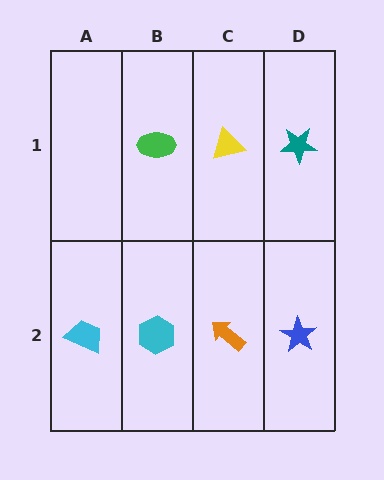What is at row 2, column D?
A blue star.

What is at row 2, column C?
An orange arrow.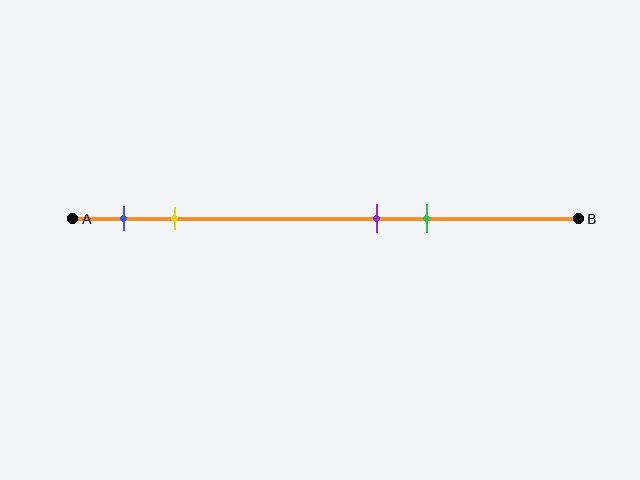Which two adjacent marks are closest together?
The purple and green marks are the closest adjacent pair.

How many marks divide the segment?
There are 4 marks dividing the segment.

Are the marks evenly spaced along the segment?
No, the marks are not evenly spaced.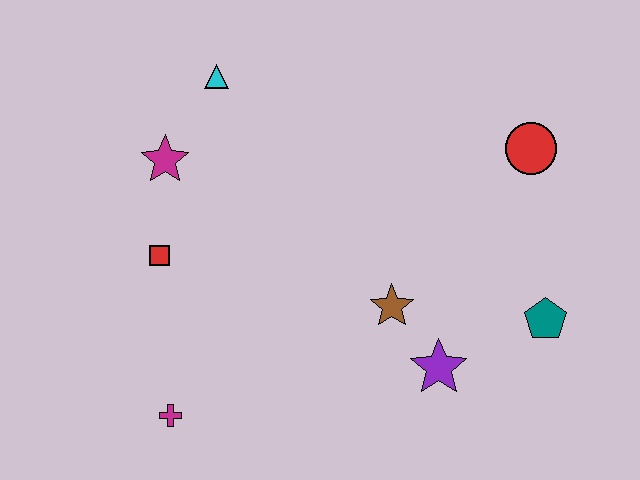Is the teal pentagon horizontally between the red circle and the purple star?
No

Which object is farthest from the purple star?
The cyan triangle is farthest from the purple star.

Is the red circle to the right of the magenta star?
Yes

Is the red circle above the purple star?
Yes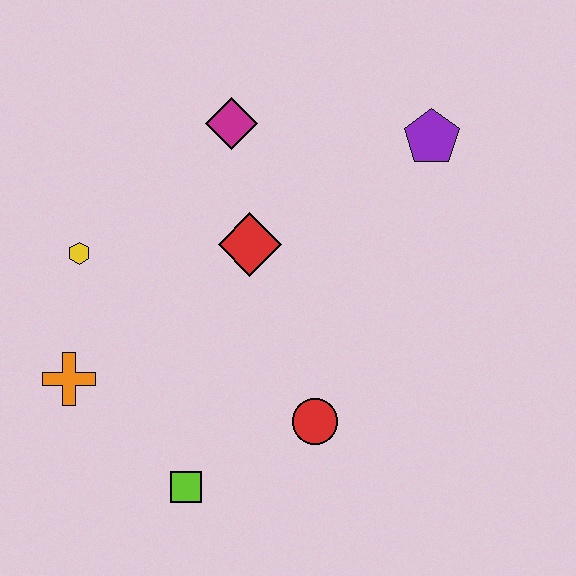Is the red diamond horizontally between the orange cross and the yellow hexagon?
No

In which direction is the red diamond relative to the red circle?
The red diamond is above the red circle.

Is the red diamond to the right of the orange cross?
Yes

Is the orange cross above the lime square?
Yes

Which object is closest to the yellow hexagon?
The orange cross is closest to the yellow hexagon.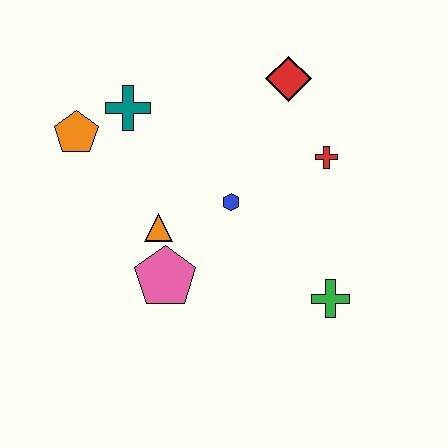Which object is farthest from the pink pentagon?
The red diamond is farthest from the pink pentagon.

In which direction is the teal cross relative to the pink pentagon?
The teal cross is above the pink pentagon.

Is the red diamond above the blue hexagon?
Yes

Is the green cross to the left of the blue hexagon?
No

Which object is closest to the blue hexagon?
The orange triangle is closest to the blue hexagon.